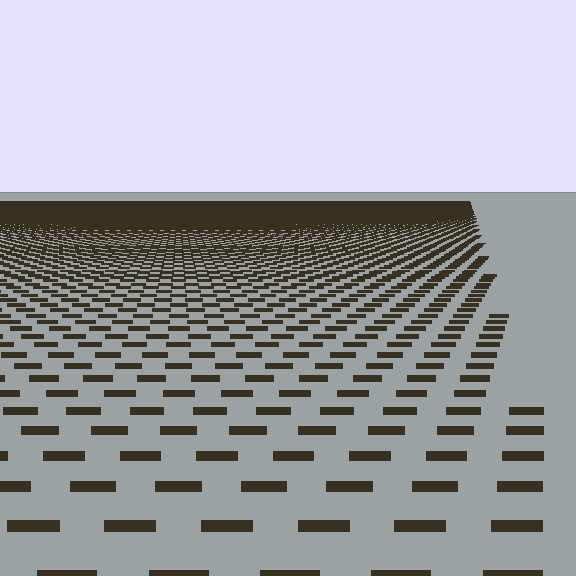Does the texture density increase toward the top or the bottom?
Density increases toward the top.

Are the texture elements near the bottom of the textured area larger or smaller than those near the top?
Larger. Near the bottom, elements are closer to the viewer and appear at a bigger on-screen size.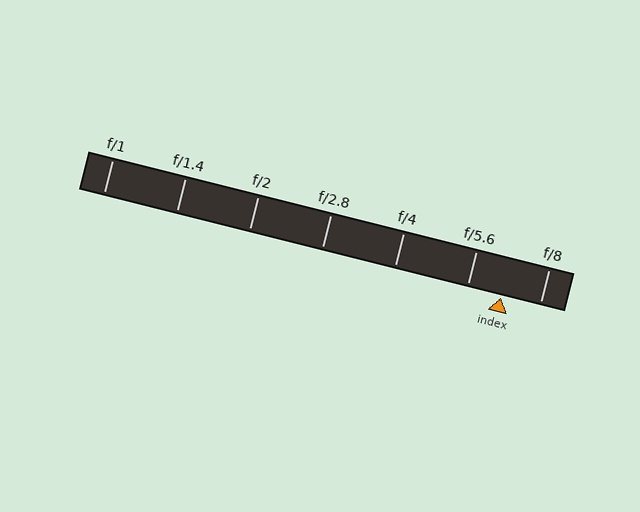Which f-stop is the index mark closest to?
The index mark is closest to f/5.6.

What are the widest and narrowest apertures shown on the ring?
The widest aperture shown is f/1 and the narrowest is f/8.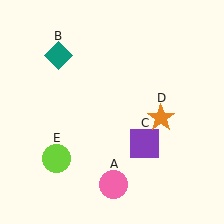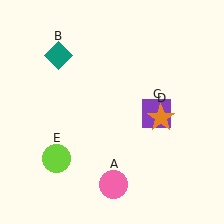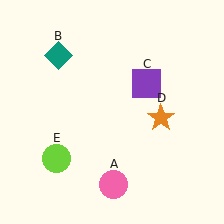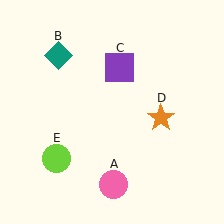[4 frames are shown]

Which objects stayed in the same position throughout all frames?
Pink circle (object A) and teal diamond (object B) and orange star (object D) and lime circle (object E) remained stationary.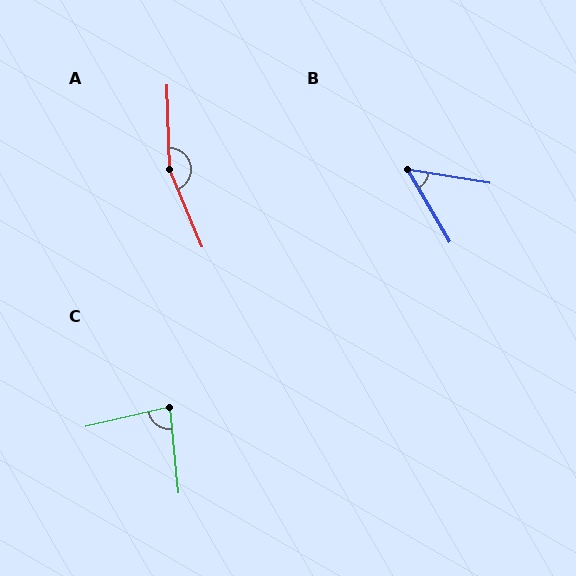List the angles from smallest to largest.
B (51°), C (82°), A (159°).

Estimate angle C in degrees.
Approximately 82 degrees.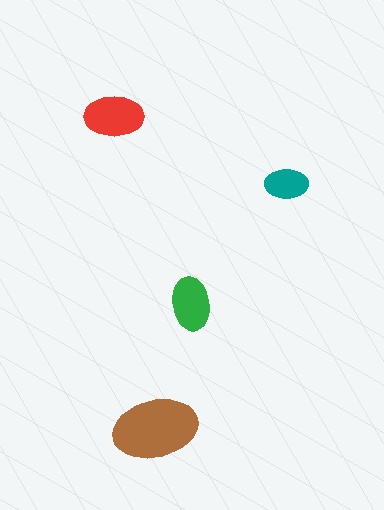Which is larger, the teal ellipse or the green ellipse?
The green one.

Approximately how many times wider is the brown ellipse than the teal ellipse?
About 2 times wider.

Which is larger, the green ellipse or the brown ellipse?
The brown one.